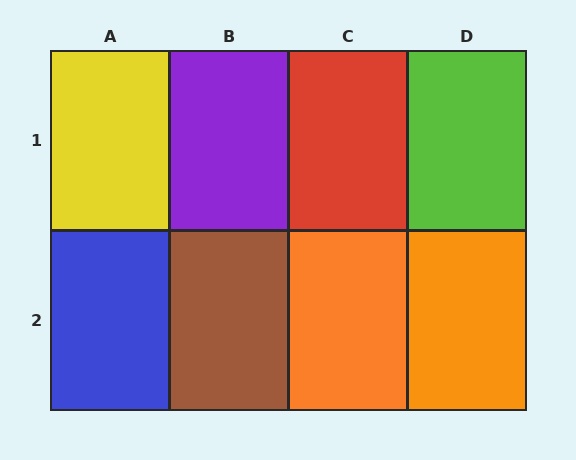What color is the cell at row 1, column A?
Yellow.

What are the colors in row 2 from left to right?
Blue, brown, orange, orange.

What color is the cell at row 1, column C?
Red.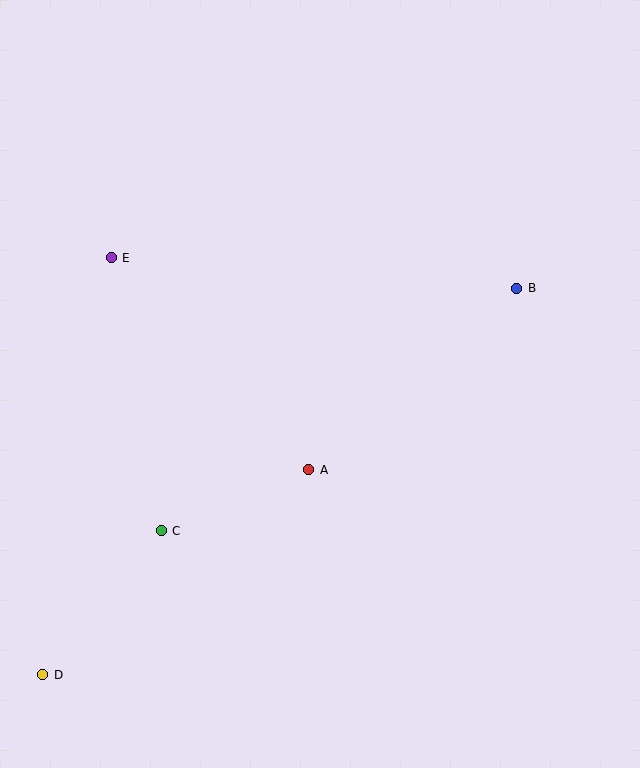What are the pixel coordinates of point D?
Point D is at (43, 675).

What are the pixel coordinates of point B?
Point B is at (517, 288).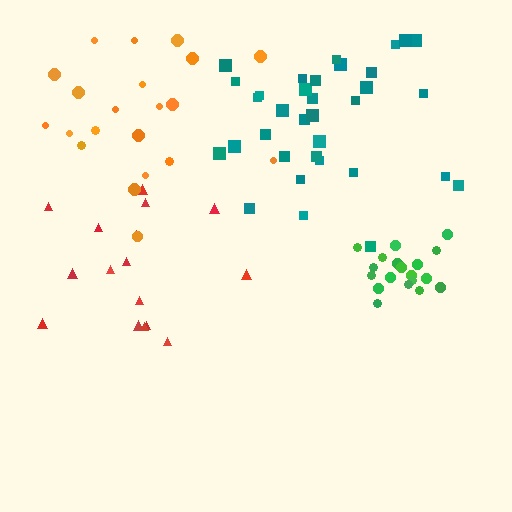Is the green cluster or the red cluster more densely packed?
Green.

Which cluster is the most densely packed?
Green.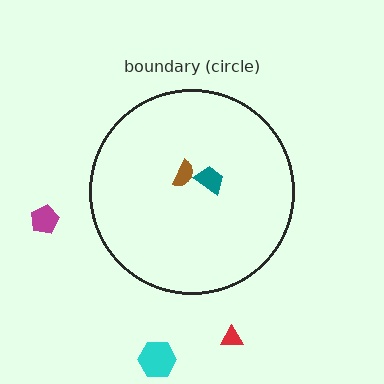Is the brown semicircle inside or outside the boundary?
Inside.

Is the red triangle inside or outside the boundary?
Outside.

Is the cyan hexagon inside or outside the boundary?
Outside.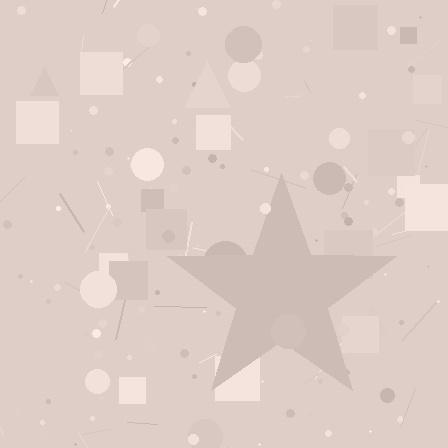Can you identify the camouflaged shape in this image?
The camouflaged shape is a star.